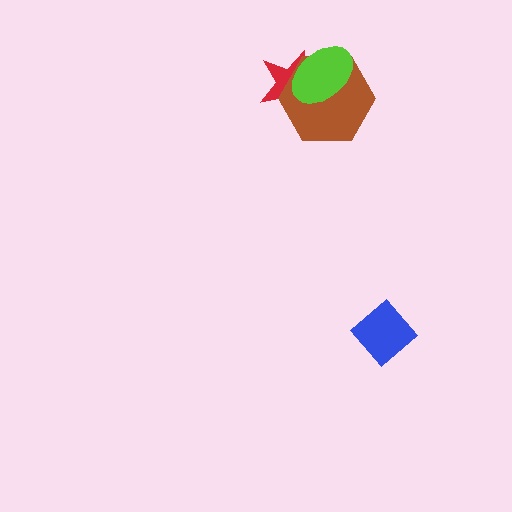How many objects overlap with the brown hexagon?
2 objects overlap with the brown hexagon.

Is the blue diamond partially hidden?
No, no other shape covers it.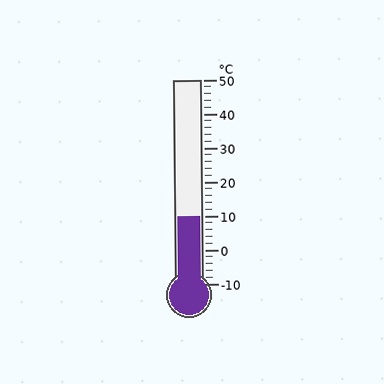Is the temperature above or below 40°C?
The temperature is below 40°C.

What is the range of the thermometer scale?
The thermometer scale ranges from -10°C to 50°C.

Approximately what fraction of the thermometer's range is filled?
The thermometer is filled to approximately 35% of its range.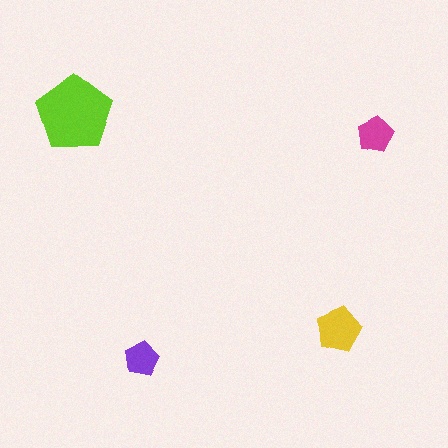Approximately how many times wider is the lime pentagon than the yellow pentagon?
About 1.5 times wider.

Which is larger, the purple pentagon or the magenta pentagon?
The magenta one.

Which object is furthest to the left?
The lime pentagon is leftmost.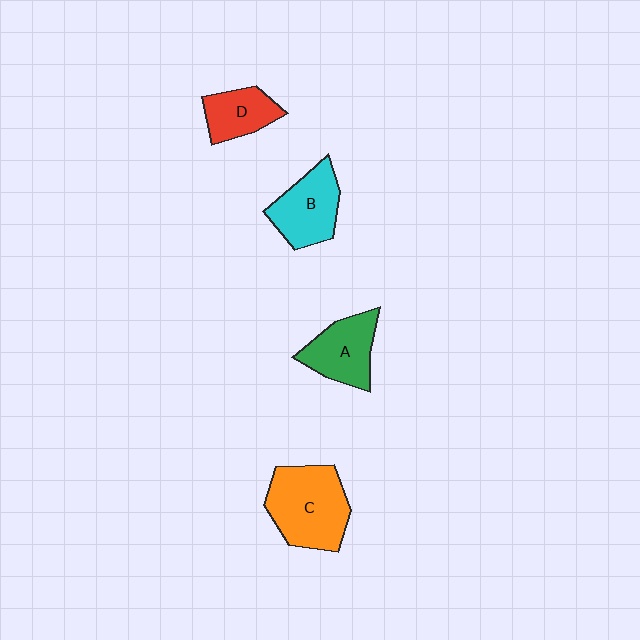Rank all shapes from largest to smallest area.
From largest to smallest: C (orange), B (cyan), A (green), D (red).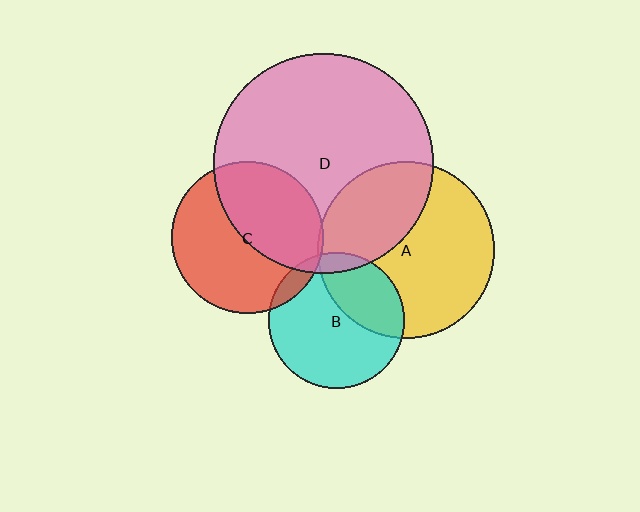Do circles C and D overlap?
Yes.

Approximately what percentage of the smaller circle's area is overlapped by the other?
Approximately 45%.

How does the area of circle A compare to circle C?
Approximately 1.3 times.